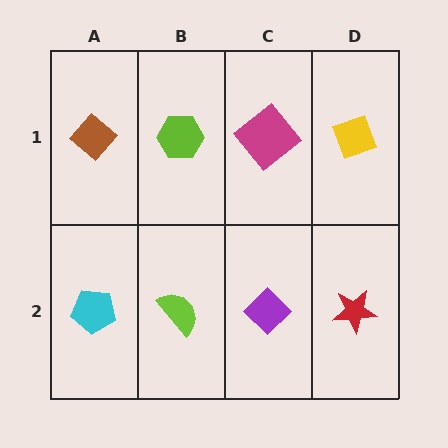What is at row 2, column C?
A purple diamond.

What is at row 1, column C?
A magenta diamond.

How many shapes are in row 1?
4 shapes.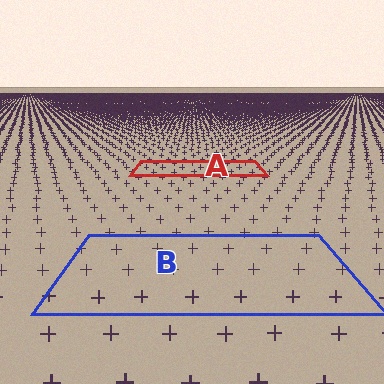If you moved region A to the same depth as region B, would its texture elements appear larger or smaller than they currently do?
They would appear larger. At a closer depth, the same texture elements are projected at a bigger on-screen size.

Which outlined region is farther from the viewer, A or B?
Region A is farther from the viewer — the texture elements inside it appear smaller and more densely packed.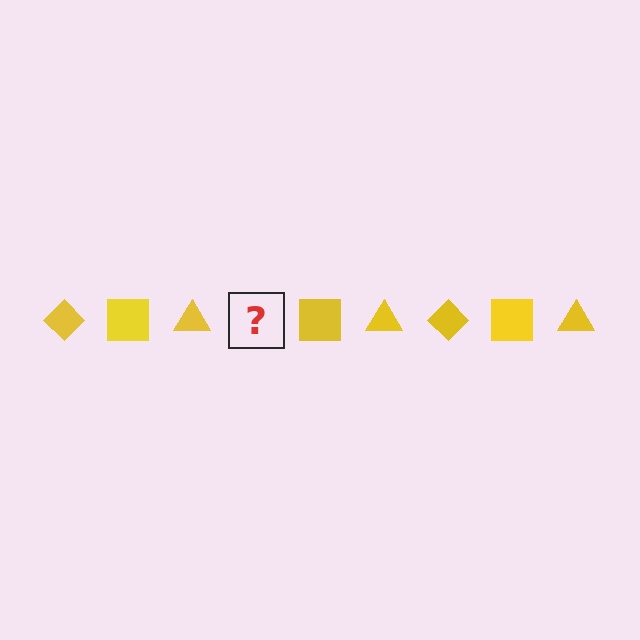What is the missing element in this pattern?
The missing element is a yellow diamond.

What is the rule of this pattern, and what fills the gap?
The rule is that the pattern cycles through diamond, square, triangle shapes in yellow. The gap should be filled with a yellow diamond.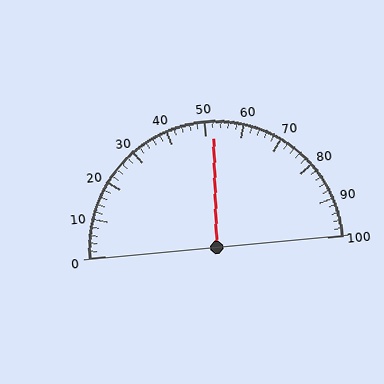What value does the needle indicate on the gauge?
The needle indicates approximately 52.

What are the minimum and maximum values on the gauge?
The gauge ranges from 0 to 100.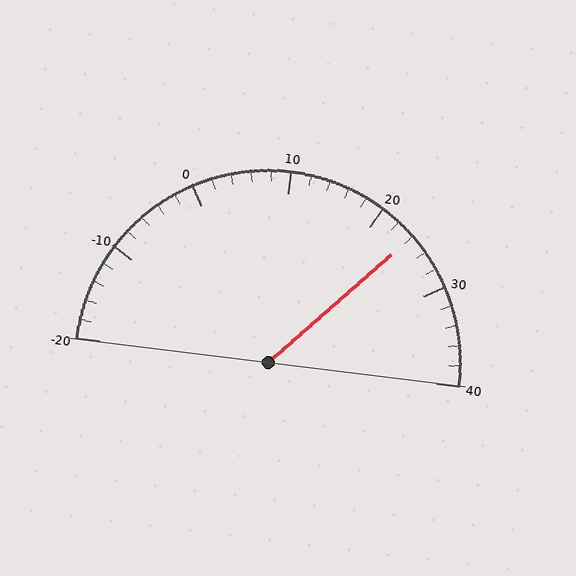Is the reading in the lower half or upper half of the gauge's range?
The reading is in the upper half of the range (-20 to 40).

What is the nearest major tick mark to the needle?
The nearest major tick mark is 20.